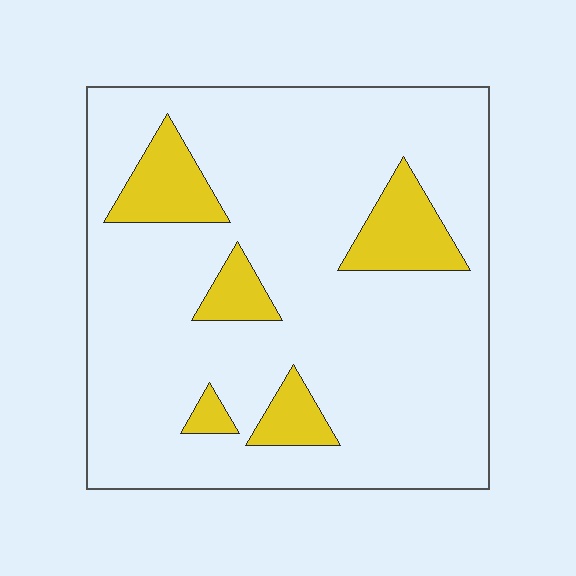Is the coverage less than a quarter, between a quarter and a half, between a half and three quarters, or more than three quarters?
Less than a quarter.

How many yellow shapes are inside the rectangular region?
5.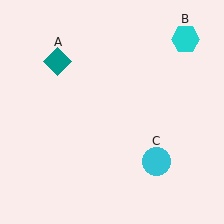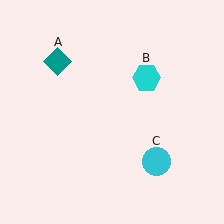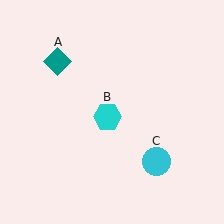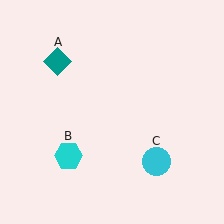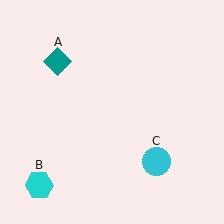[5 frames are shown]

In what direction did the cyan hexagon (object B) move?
The cyan hexagon (object B) moved down and to the left.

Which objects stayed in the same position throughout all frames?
Teal diamond (object A) and cyan circle (object C) remained stationary.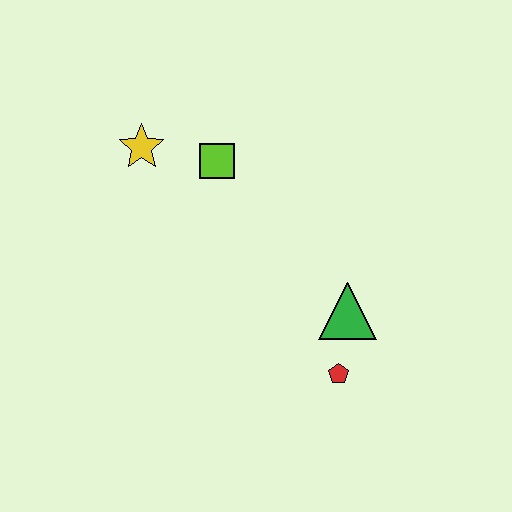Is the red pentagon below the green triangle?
Yes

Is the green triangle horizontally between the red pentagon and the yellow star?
No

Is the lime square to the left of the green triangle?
Yes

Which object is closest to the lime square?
The yellow star is closest to the lime square.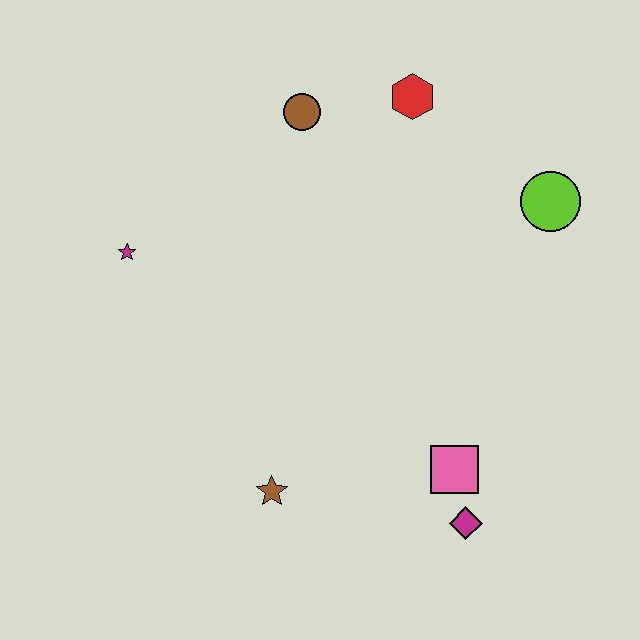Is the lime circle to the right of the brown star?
Yes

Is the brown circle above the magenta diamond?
Yes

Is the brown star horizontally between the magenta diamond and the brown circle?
No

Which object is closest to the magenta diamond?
The pink square is closest to the magenta diamond.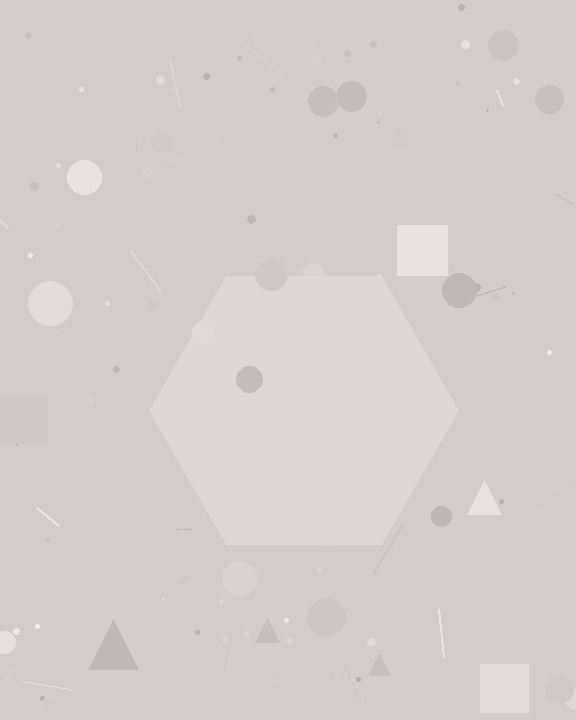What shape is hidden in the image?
A hexagon is hidden in the image.